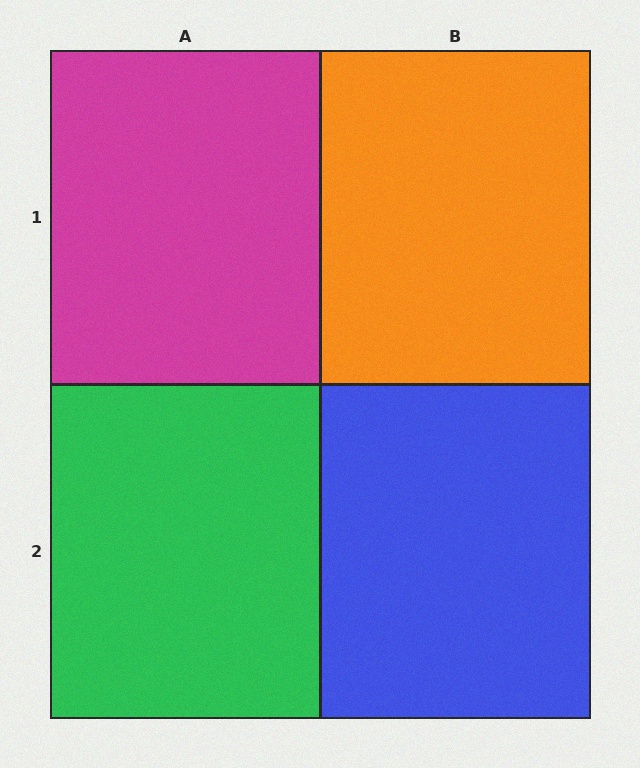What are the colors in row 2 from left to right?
Green, blue.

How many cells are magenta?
1 cell is magenta.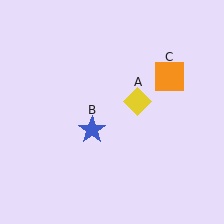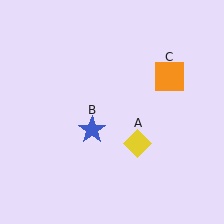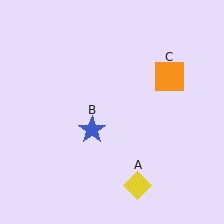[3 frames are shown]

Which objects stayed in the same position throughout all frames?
Blue star (object B) and orange square (object C) remained stationary.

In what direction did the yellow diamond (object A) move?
The yellow diamond (object A) moved down.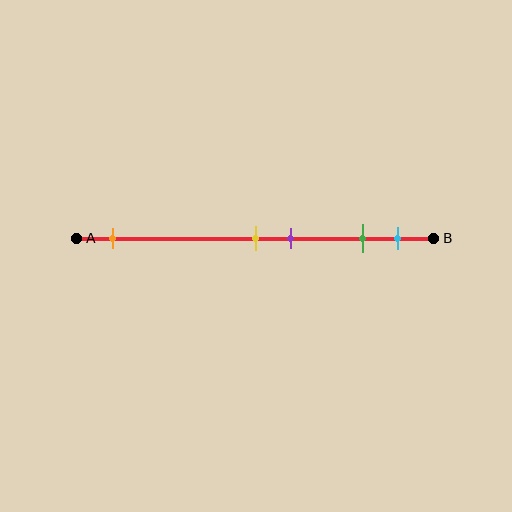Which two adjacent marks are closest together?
The yellow and purple marks are the closest adjacent pair.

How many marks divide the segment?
There are 5 marks dividing the segment.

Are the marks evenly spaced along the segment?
No, the marks are not evenly spaced.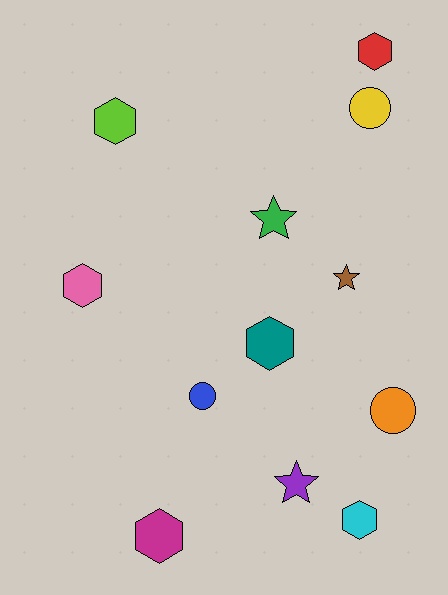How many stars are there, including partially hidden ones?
There are 3 stars.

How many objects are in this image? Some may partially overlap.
There are 12 objects.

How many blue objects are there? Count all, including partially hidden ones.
There is 1 blue object.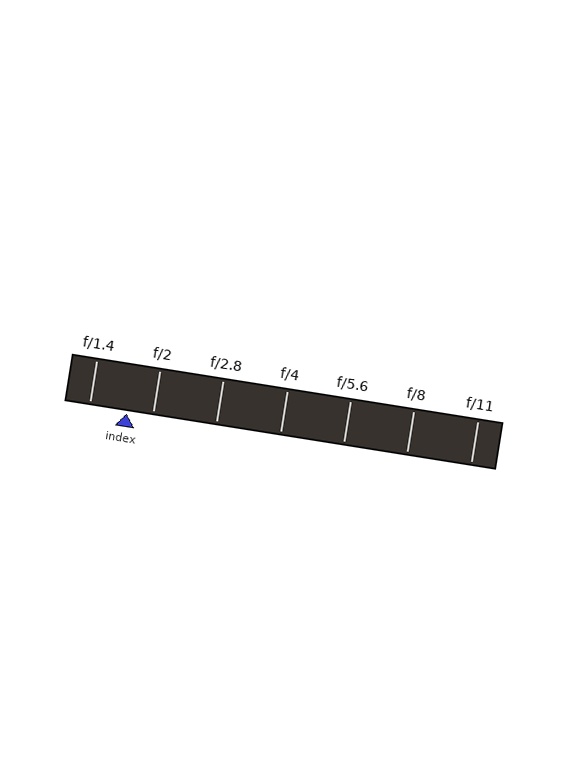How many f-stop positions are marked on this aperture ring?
There are 7 f-stop positions marked.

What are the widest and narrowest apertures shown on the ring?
The widest aperture shown is f/1.4 and the narrowest is f/11.